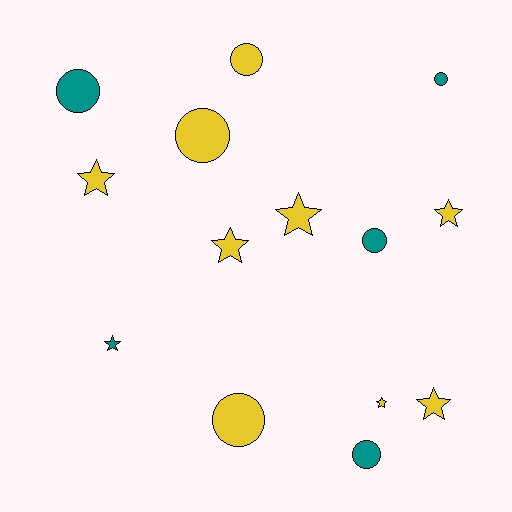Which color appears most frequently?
Yellow, with 9 objects.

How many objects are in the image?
There are 14 objects.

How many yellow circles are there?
There are 3 yellow circles.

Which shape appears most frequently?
Circle, with 7 objects.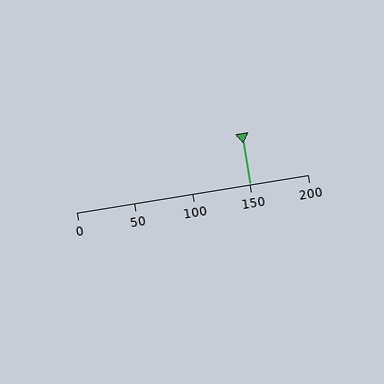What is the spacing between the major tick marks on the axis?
The major ticks are spaced 50 apart.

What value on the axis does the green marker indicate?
The marker indicates approximately 150.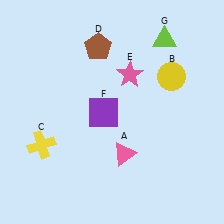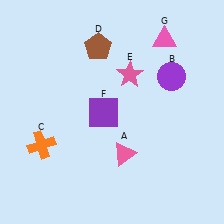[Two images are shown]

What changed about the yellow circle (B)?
In Image 1, B is yellow. In Image 2, it changed to purple.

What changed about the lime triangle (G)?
In Image 1, G is lime. In Image 2, it changed to pink.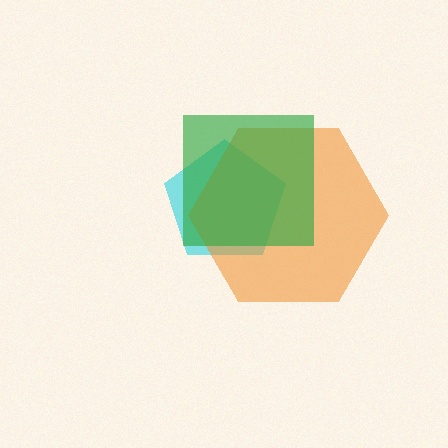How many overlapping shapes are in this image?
There are 3 overlapping shapes in the image.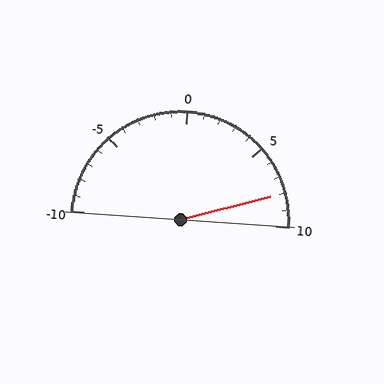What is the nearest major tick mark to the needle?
The nearest major tick mark is 10.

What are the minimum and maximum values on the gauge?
The gauge ranges from -10 to 10.